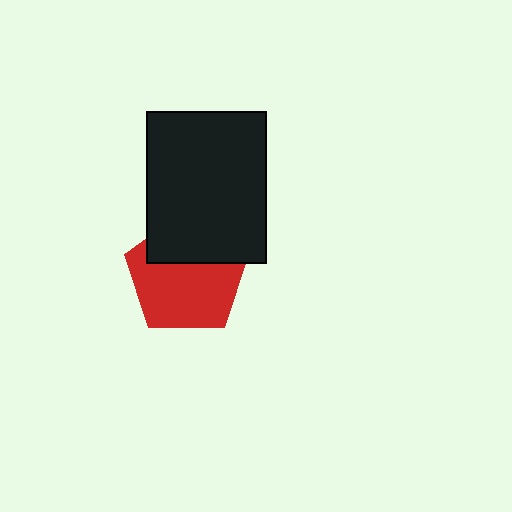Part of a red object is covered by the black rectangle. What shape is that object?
It is a pentagon.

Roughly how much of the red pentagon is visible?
About half of it is visible (roughly 65%).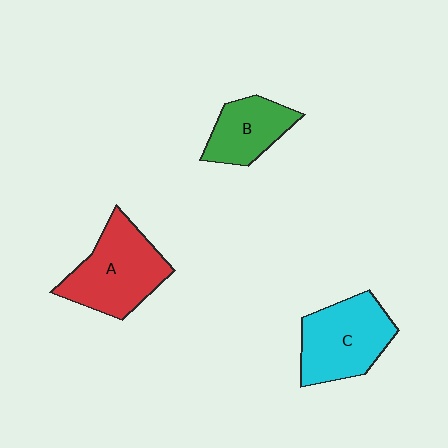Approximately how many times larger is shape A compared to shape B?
Approximately 1.5 times.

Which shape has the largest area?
Shape A (red).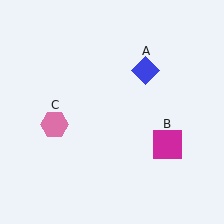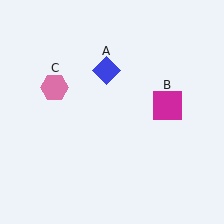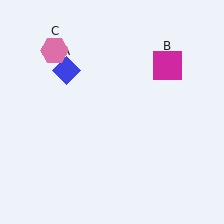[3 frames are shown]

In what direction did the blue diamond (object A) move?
The blue diamond (object A) moved left.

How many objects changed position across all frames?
3 objects changed position: blue diamond (object A), magenta square (object B), pink hexagon (object C).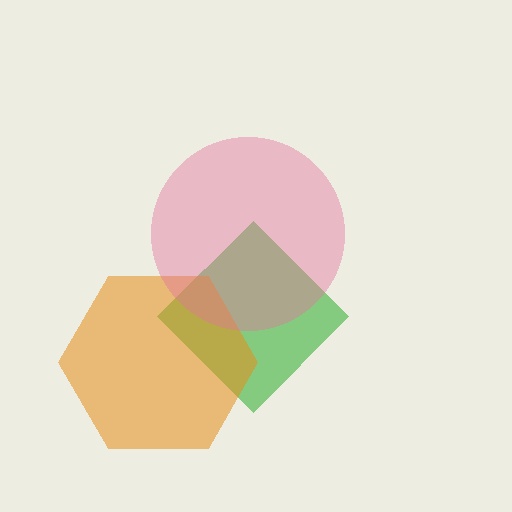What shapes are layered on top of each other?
The layered shapes are: a green diamond, an orange hexagon, a pink circle.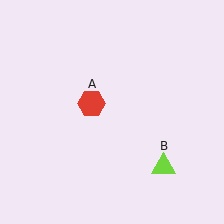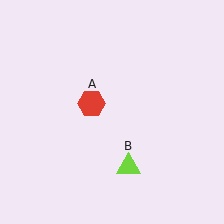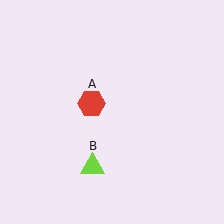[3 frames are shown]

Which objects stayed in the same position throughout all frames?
Red hexagon (object A) remained stationary.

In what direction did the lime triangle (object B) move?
The lime triangle (object B) moved left.